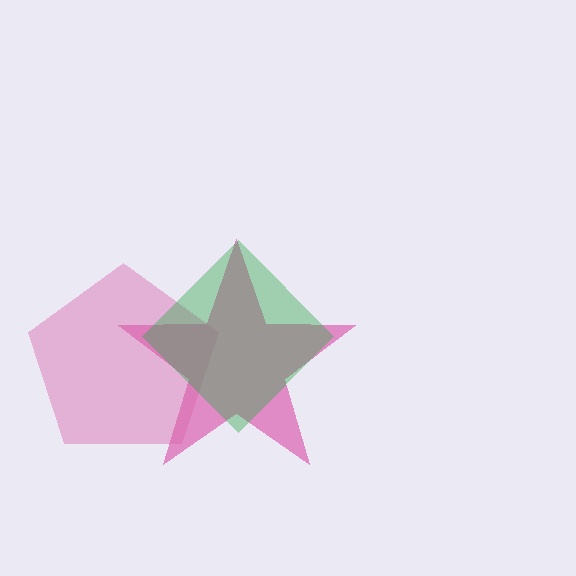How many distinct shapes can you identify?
There are 3 distinct shapes: a magenta star, a pink pentagon, a green diamond.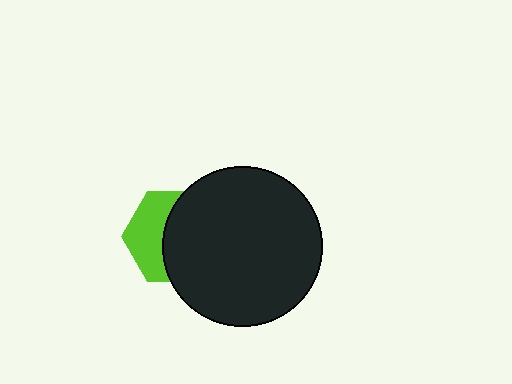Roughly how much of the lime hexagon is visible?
A small part of it is visible (roughly 43%).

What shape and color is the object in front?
The object in front is a black circle.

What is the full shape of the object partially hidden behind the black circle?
The partially hidden object is a lime hexagon.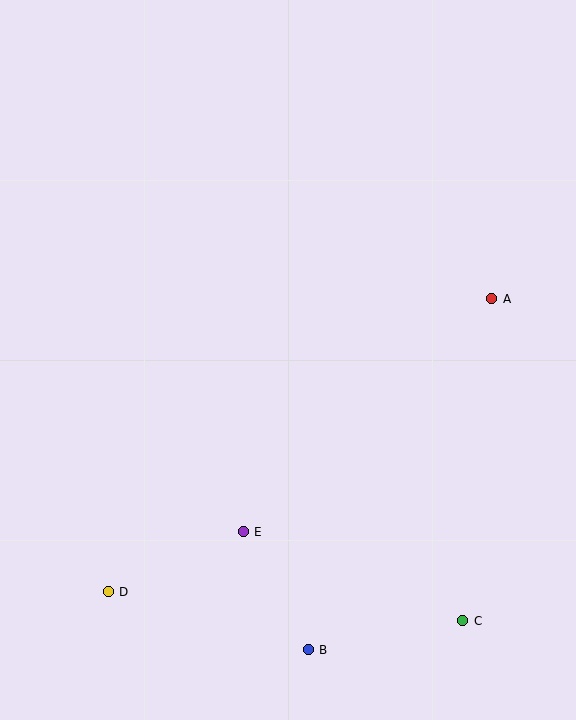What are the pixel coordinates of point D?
Point D is at (108, 592).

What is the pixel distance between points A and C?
The distance between A and C is 323 pixels.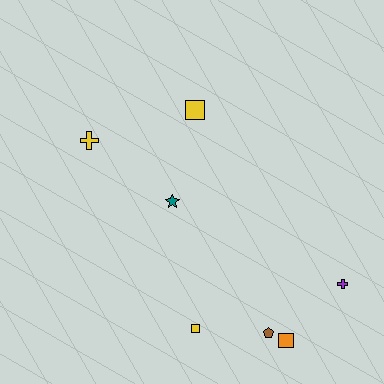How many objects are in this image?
There are 7 objects.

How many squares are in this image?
There are 3 squares.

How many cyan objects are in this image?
There are no cyan objects.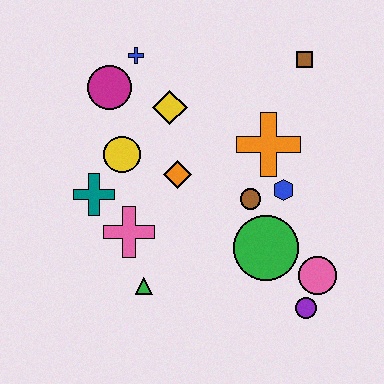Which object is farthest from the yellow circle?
The purple circle is farthest from the yellow circle.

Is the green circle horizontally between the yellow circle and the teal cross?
No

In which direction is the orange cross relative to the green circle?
The orange cross is above the green circle.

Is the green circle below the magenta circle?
Yes